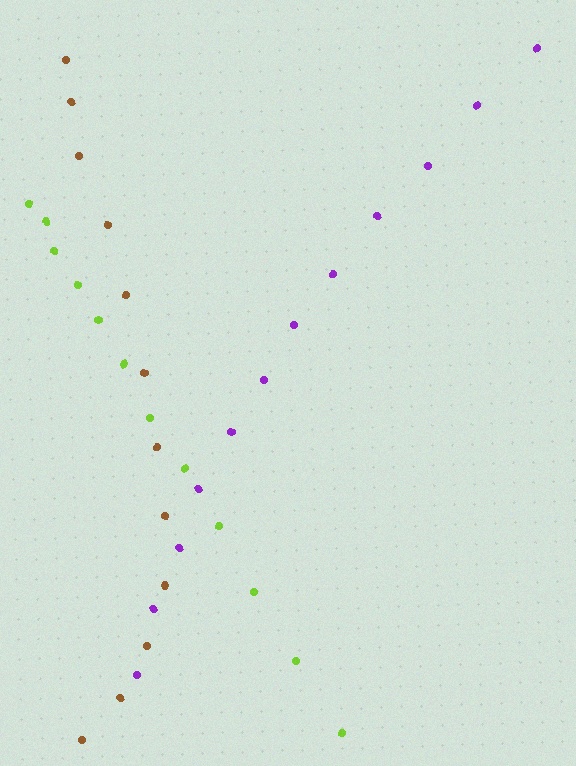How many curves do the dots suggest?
There are 3 distinct paths.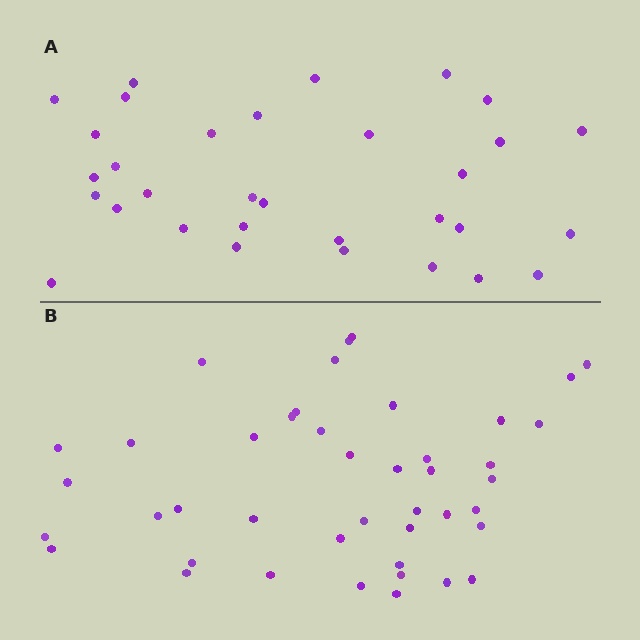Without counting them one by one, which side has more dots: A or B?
Region B (the bottom region) has more dots.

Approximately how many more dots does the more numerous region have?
Region B has roughly 12 or so more dots than region A.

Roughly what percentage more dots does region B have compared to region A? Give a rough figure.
About 35% more.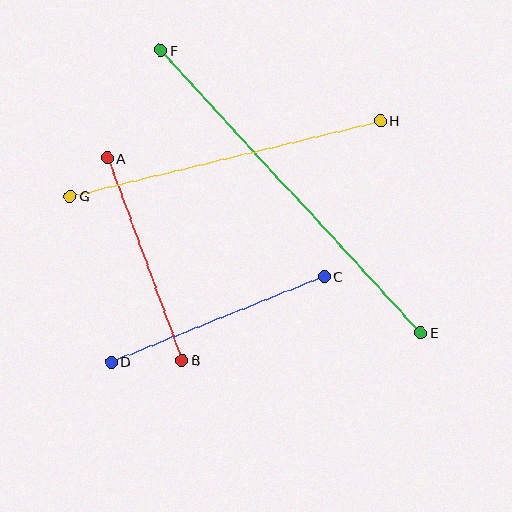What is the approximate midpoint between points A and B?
The midpoint is at approximately (145, 259) pixels.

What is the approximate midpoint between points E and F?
The midpoint is at approximately (291, 191) pixels.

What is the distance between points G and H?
The distance is approximately 319 pixels.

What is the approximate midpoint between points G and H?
The midpoint is at approximately (225, 158) pixels.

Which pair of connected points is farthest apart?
Points E and F are farthest apart.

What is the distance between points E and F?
The distance is approximately 383 pixels.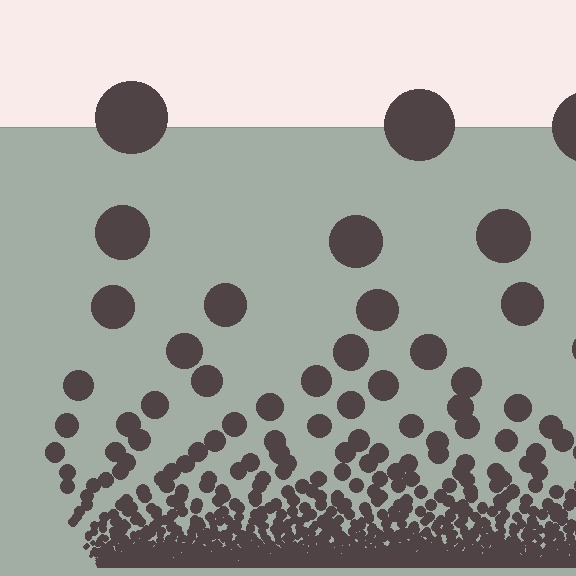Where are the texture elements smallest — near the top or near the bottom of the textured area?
Near the bottom.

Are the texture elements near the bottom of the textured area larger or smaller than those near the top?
Smaller. The gradient is inverted — elements near the bottom are smaller and denser.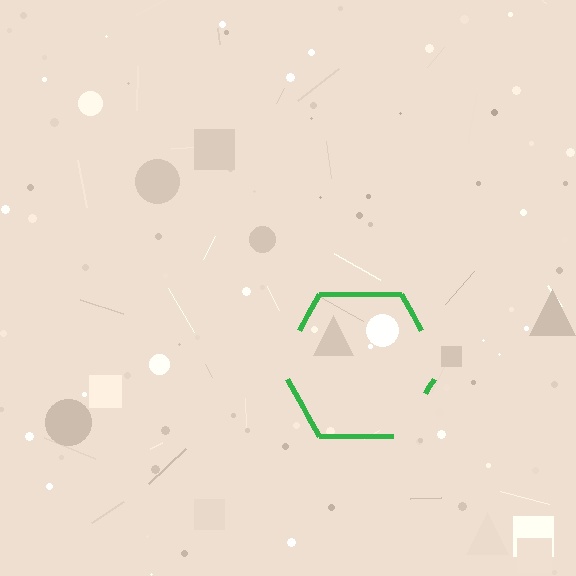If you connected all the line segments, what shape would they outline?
They would outline a hexagon.